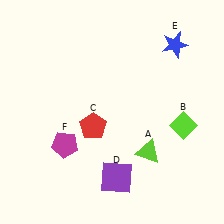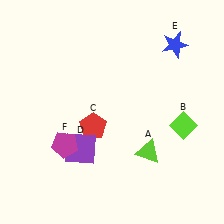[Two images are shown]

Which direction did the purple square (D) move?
The purple square (D) moved left.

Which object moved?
The purple square (D) moved left.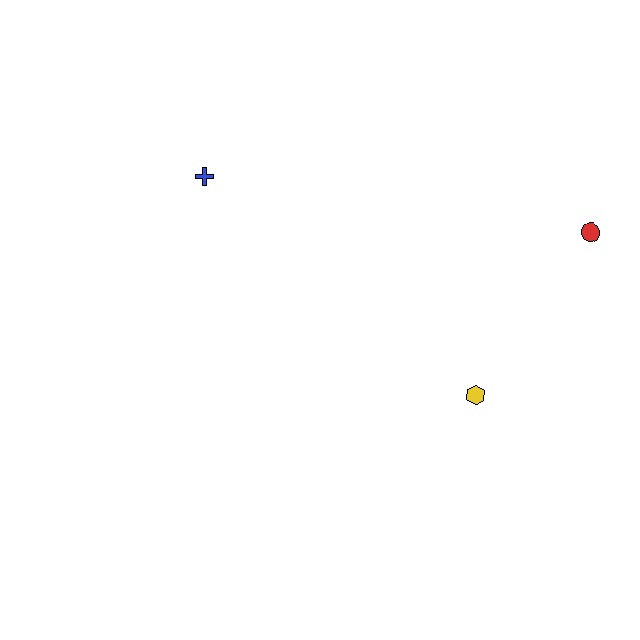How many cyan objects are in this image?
There are no cyan objects.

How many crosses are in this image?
There is 1 cross.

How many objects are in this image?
There are 3 objects.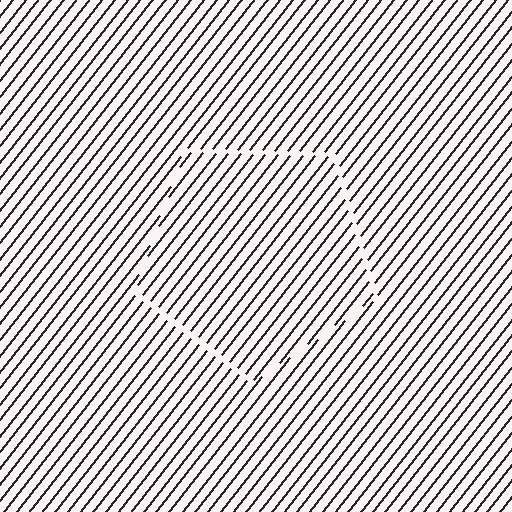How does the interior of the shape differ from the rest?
The interior of the shape contains the same grating, shifted by half a period — the contour is defined by the phase discontinuity where line-ends from the inner and outer gratings abut.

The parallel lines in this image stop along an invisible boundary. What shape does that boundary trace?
An illusory pentagon. The interior of the shape contains the same grating, shifted by half a period — the contour is defined by the phase discontinuity where line-ends from the inner and outer gratings abut.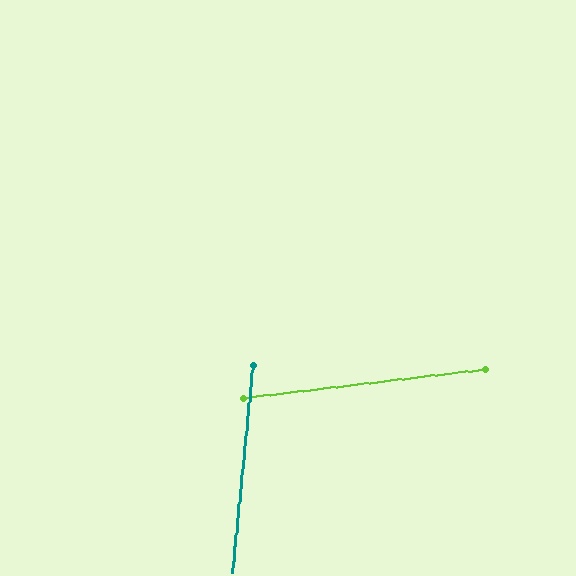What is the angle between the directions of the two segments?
Approximately 78 degrees.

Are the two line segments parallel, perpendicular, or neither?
Neither parallel nor perpendicular — they differ by about 78°.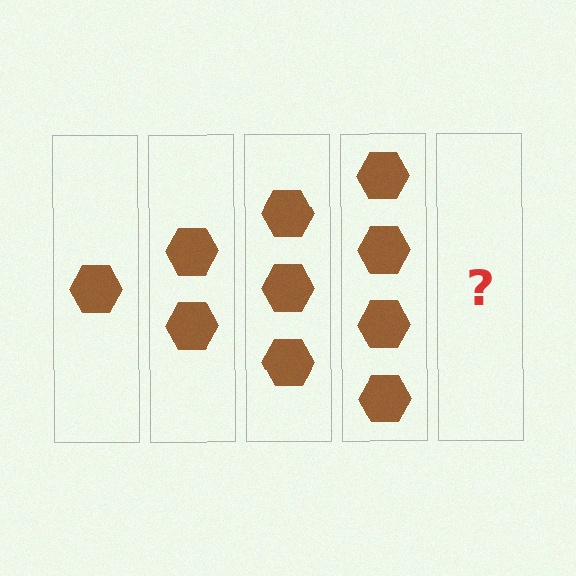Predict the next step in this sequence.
The next step is 5 hexagons.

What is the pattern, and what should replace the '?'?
The pattern is that each step adds one more hexagon. The '?' should be 5 hexagons.